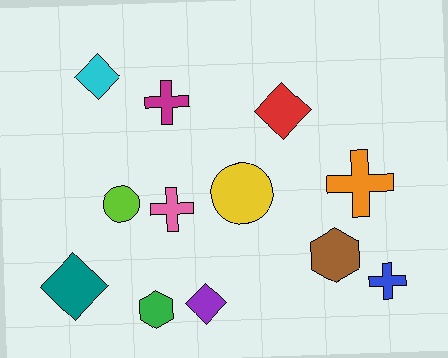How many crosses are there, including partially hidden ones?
There are 4 crosses.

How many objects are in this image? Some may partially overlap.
There are 12 objects.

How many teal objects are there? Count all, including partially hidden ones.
There is 1 teal object.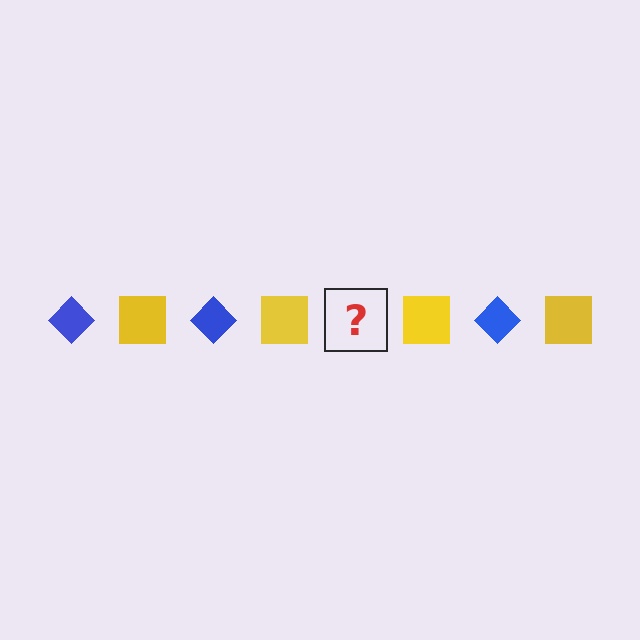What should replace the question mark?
The question mark should be replaced with a blue diamond.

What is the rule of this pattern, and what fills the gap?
The rule is that the pattern alternates between blue diamond and yellow square. The gap should be filled with a blue diamond.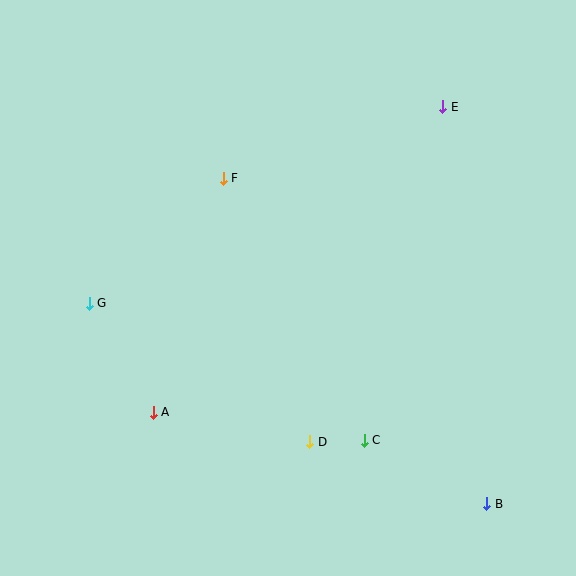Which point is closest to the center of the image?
Point F at (223, 178) is closest to the center.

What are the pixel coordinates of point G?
Point G is at (89, 303).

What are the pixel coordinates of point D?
Point D is at (310, 442).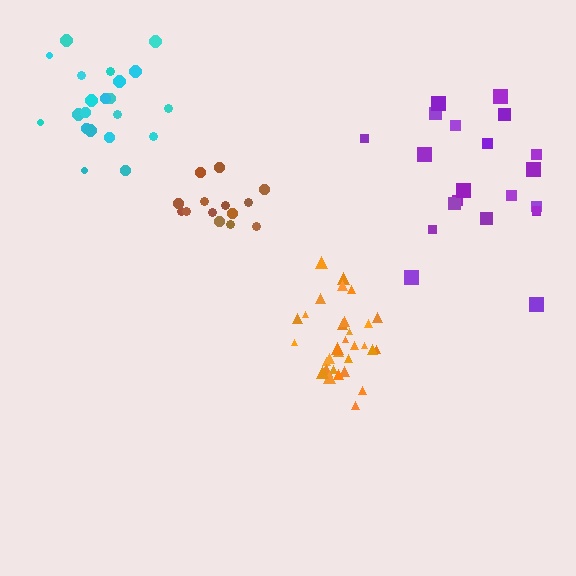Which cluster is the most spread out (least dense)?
Purple.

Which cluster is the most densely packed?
Orange.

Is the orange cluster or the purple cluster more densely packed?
Orange.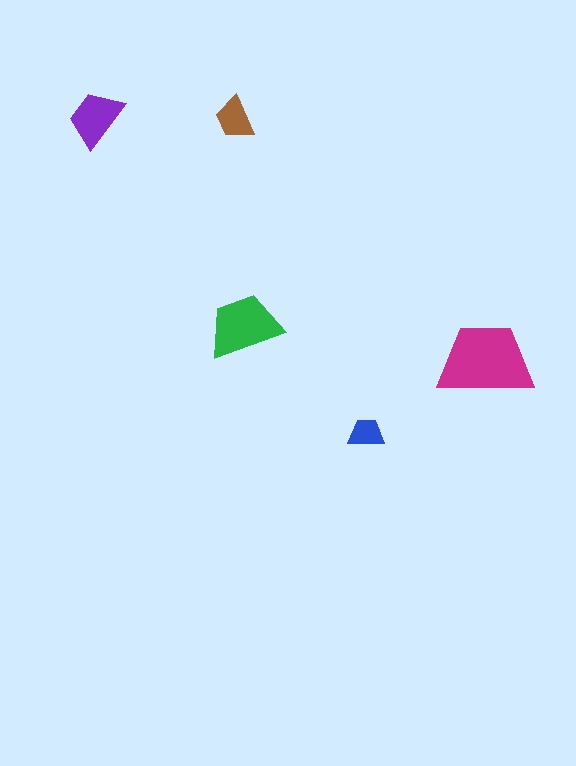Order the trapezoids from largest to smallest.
the magenta one, the green one, the purple one, the brown one, the blue one.